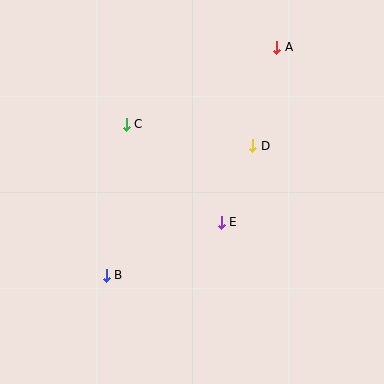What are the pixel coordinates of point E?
Point E is at (221, 222).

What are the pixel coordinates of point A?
Point A is at (276, 47).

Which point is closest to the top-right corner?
Point A is closest to the top-right corner.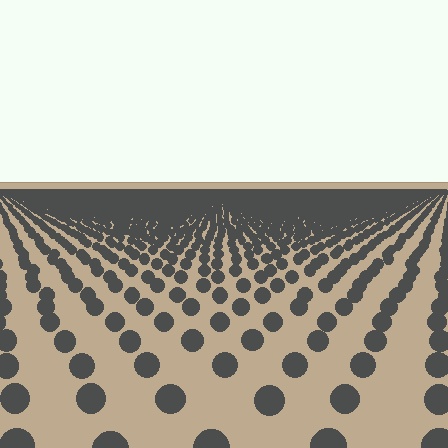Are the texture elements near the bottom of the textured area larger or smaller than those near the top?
Larger. Near the bottom, elements are closer to the viewer and appear at a bigger on-screen size.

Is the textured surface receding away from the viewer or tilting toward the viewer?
The surface is receding away from the viewer. Texture elements get smaller and denser toward the top.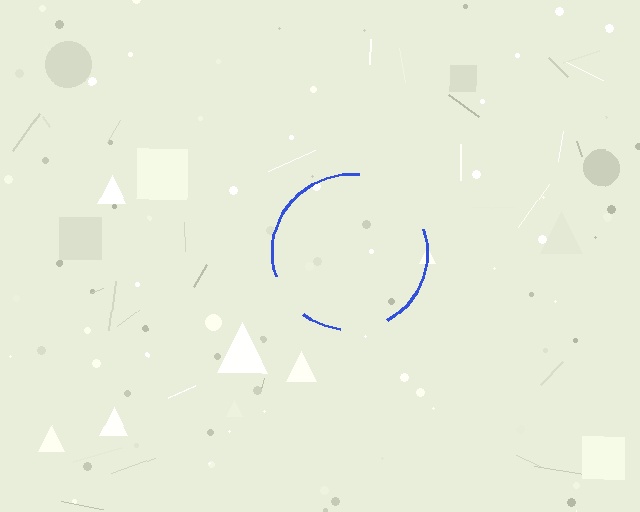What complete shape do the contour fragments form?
The contour fragments form a circle.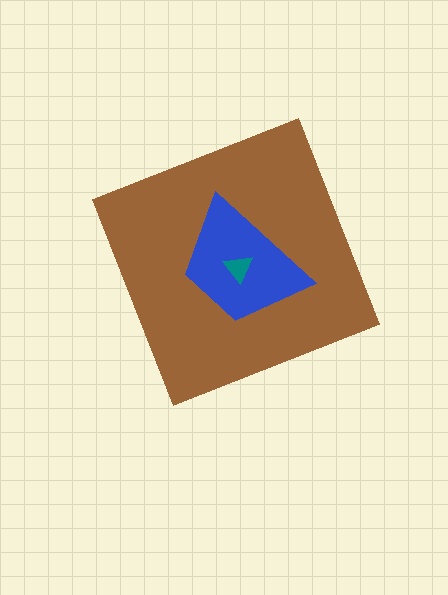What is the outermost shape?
The brown diamond.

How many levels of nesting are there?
3.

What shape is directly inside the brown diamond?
The blue trapezoid.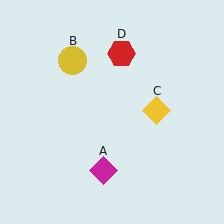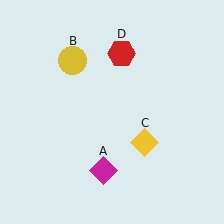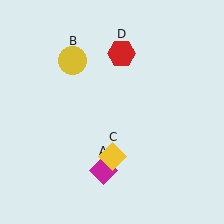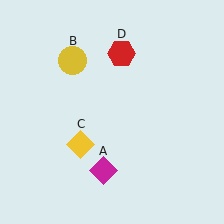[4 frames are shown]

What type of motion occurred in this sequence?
The yellow diamond (object C) rotated clockwise around the center of the scene.